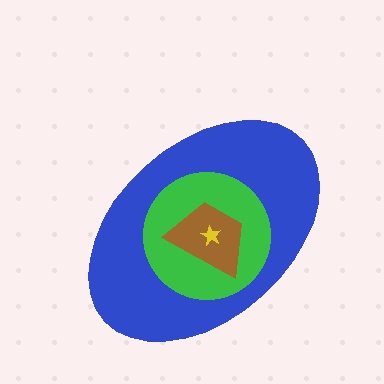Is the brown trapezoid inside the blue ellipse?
Yes.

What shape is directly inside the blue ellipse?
The green circle.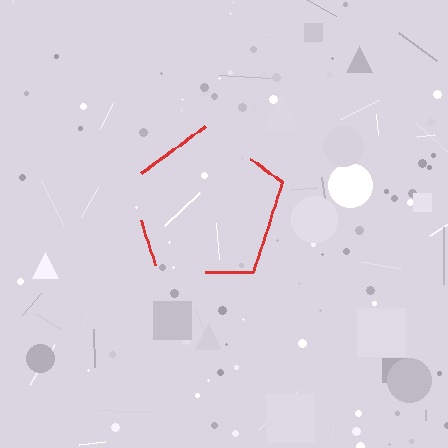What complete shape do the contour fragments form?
The contour fragments form a pentagon.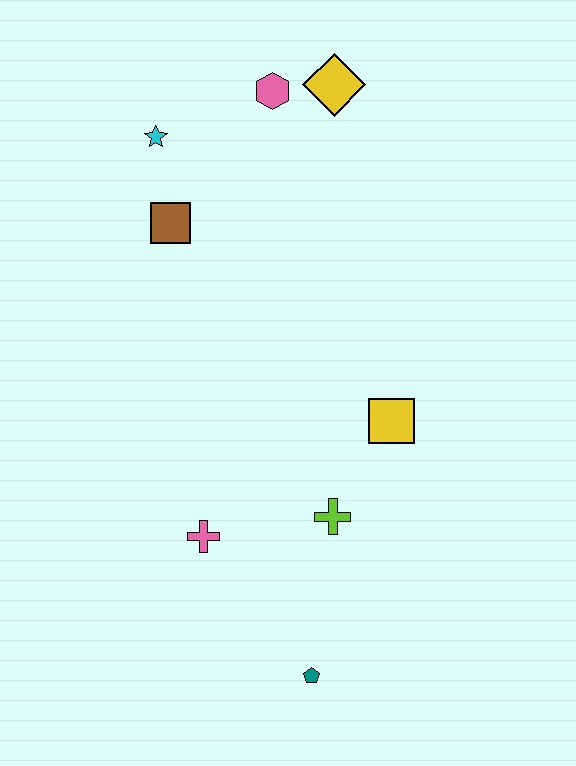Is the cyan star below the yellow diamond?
Yes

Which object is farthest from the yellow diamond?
The teal pentagon is farthest from the yellow diamond.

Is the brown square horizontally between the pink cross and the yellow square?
No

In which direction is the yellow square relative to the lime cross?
The yellow square is above the lime cross.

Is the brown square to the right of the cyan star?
Yes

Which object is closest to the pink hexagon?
The yellow diamond is closest to the pink hexagon.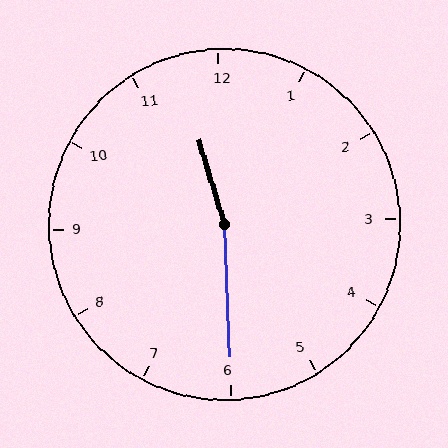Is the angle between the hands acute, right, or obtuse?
It is obtuse.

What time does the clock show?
11:30.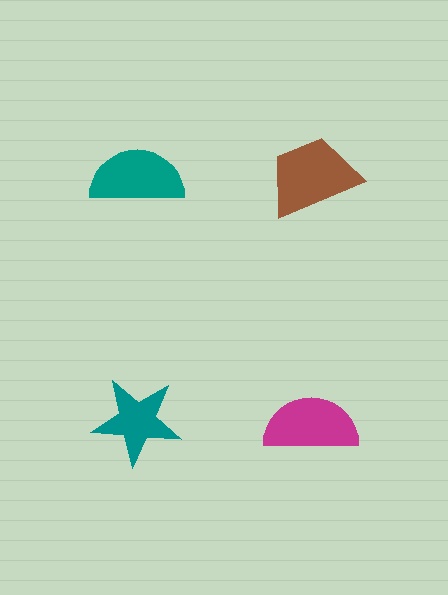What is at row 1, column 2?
A brown trapezoid.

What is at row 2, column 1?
A teal star.